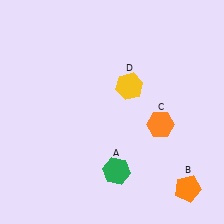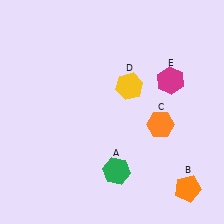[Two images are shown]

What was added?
A magenta hexagon (E) was added in Image 2.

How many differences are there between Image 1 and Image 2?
There is 1 difference between the two images.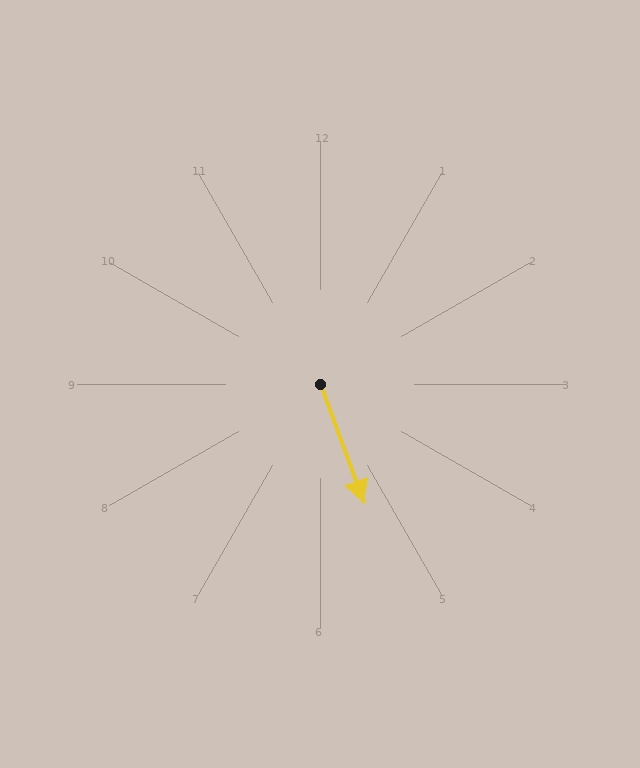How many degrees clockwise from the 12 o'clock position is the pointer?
Approximately 160 degrees.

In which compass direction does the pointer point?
South.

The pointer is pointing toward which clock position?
Roughly 5 o'clock.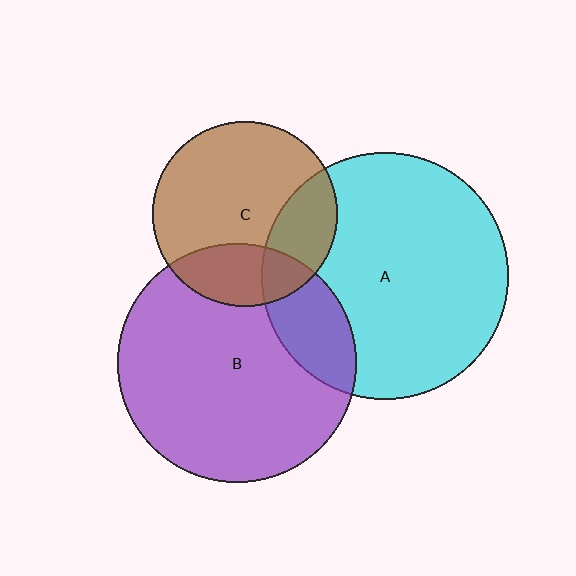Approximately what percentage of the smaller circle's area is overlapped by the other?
Approximately 20%.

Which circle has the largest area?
Circle A (cyan).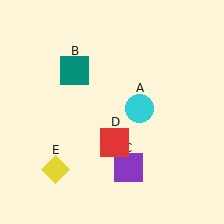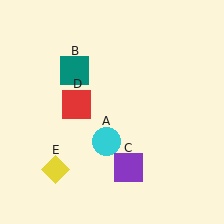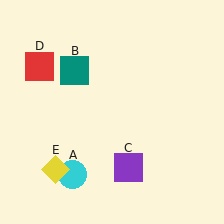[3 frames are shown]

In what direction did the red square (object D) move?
The red square (object D) moved up and to the left.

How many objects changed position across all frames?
2 objects changed position: cyan circle (object A), red square (object D).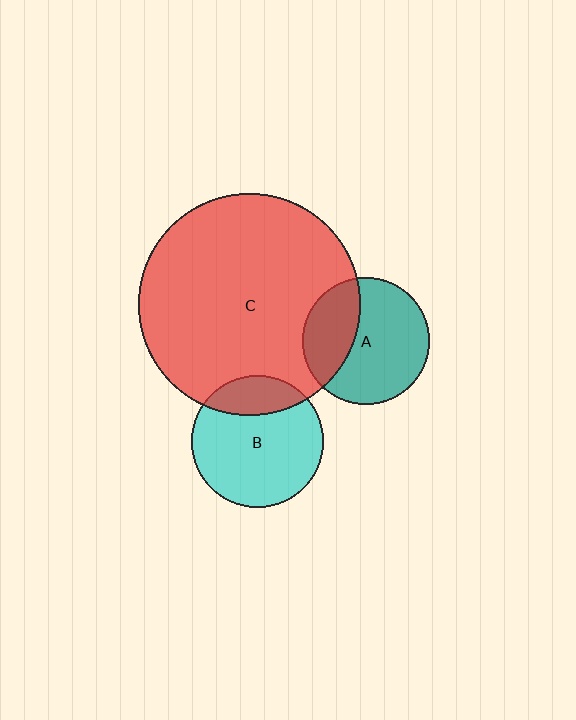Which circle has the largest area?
Circle C (red).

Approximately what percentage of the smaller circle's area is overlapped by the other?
Approximately 20%.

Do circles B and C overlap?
Yes.